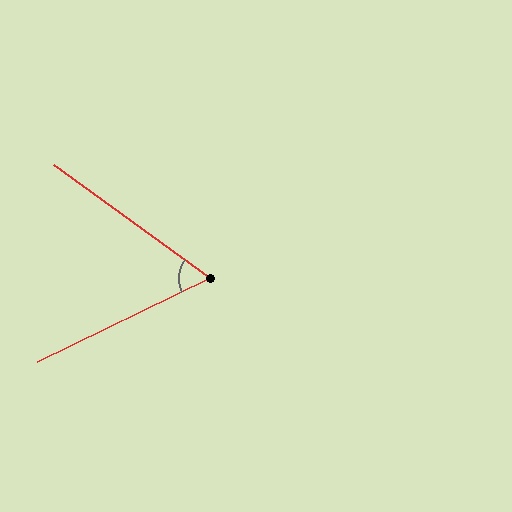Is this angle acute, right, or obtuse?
It is acute.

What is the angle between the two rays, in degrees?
Approximately 62 degrees.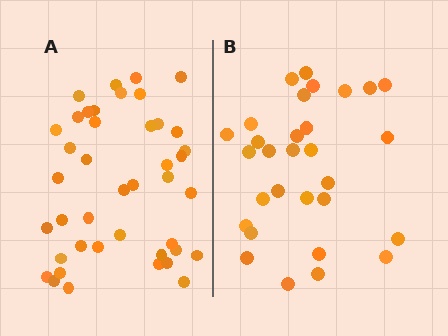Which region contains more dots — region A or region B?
Region A (the left region) has more dots.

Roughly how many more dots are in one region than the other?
Region A has roughly 12 or so more dots than region B.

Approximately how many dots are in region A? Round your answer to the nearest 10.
About 40 dots. (The exact count is 42, which rounds to 40.)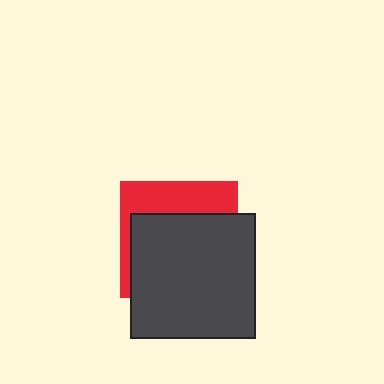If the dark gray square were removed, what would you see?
You would see the complete red square.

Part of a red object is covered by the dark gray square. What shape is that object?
It is a square.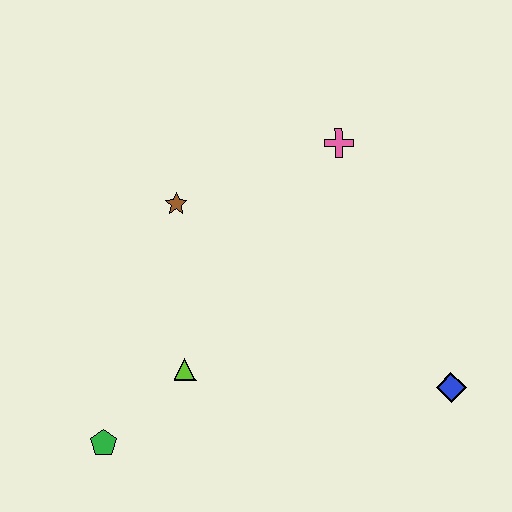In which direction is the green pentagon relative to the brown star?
The green pentagon is below the brown star.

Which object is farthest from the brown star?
The blue diamond is farthest from the brown star.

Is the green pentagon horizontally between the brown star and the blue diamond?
No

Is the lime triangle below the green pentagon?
No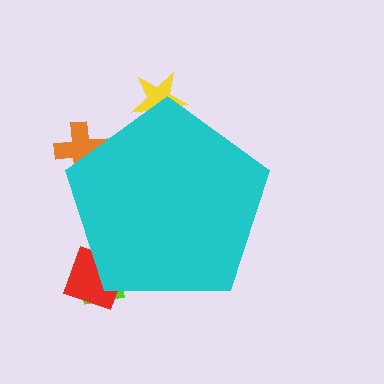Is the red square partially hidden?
Yes, the red square is partially hidden behind the cyan pentagon.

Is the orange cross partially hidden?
Yes, the orange cross is partially hidden behind the cyan pentagon.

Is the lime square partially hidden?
Yes, the lime square is partially hidden behind the cyan pentagon.